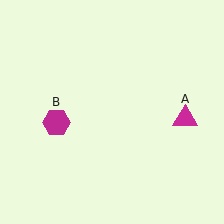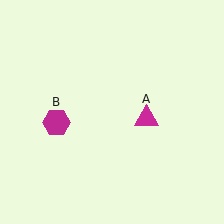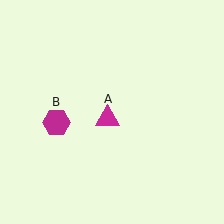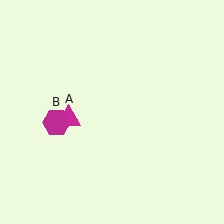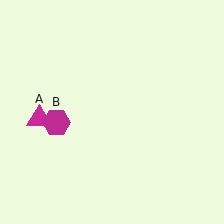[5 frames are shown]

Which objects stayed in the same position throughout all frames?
Magenta hexagon (object B) remained stationary.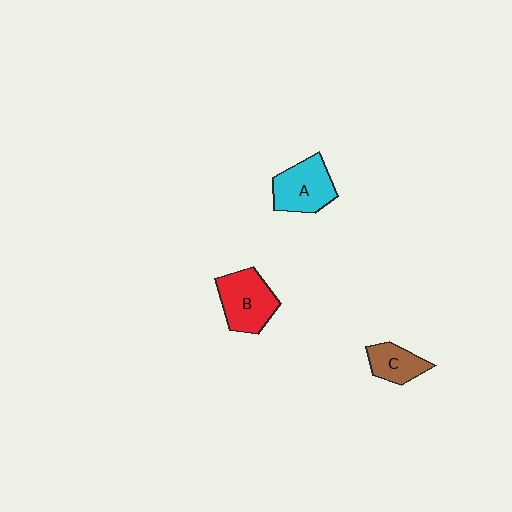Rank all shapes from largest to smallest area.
From largest to smallest: B (red), A (cyan), C (brown).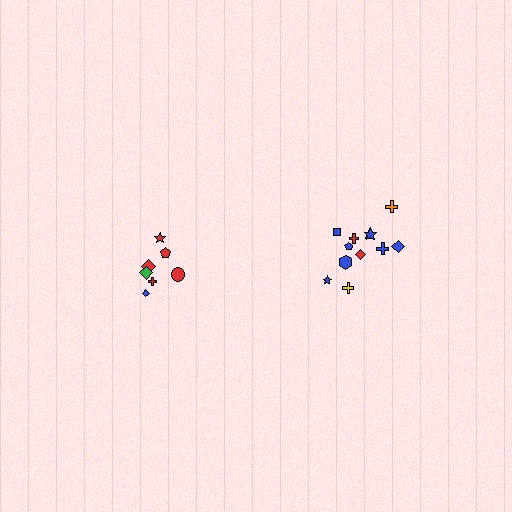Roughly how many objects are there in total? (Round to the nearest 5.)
Roughly 20 objects in total.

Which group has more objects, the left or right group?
The right group.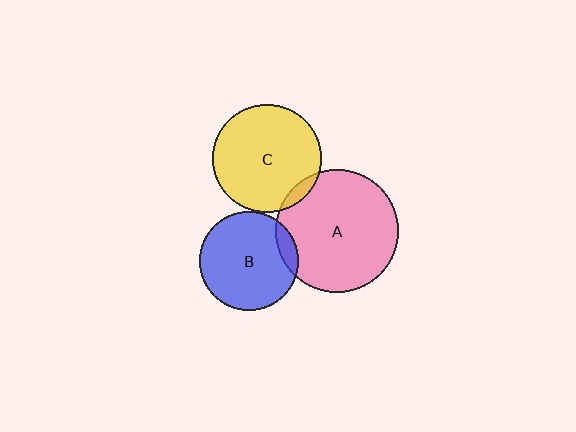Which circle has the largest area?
Circle A (pink).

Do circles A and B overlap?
Yes.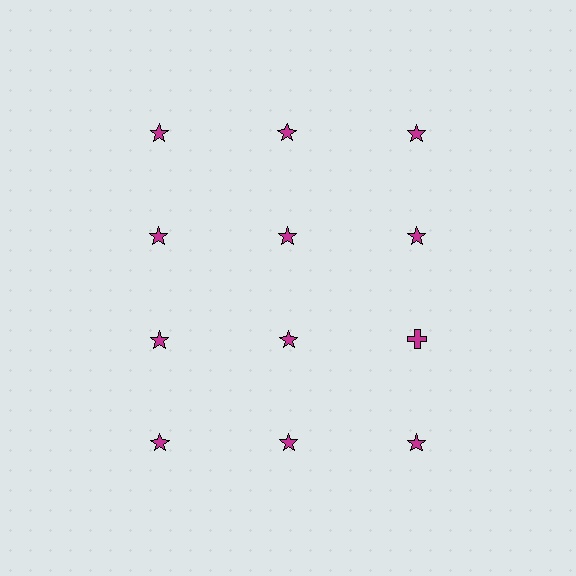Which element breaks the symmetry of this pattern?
The magenta cross in the third row, center column breaks the symmetry. All other shapes are magenta stars.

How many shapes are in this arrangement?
There are 12 shapes arranged in a grid pattern.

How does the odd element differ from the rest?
It has a different shape: cross instead of star.